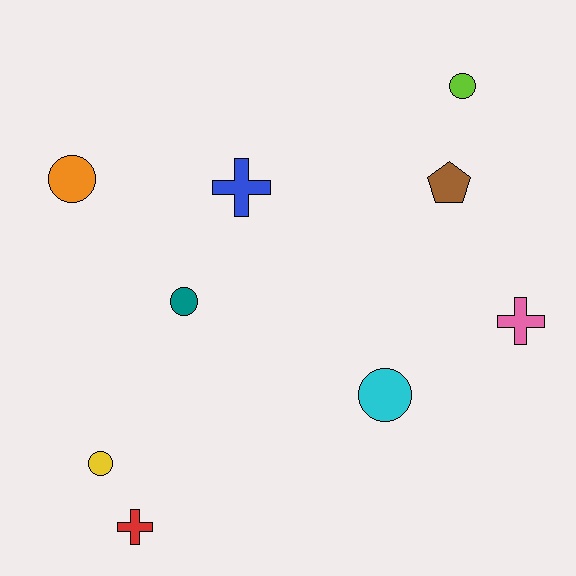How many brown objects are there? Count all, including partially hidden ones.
There is 1 brown object.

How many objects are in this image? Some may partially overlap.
There are 9 objects.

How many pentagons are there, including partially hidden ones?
There is 1 pentagon.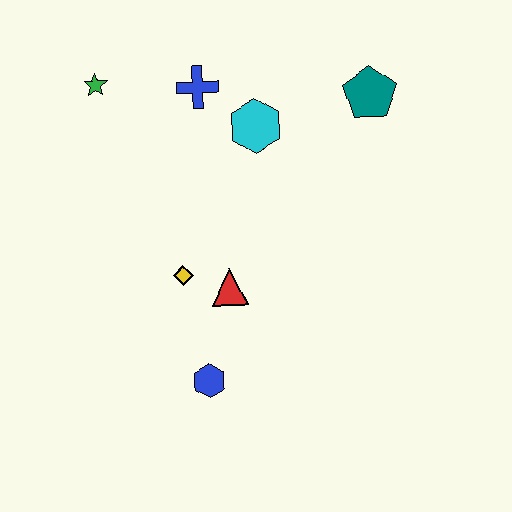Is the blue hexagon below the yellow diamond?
Yes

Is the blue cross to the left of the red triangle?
Yes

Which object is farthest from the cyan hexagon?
The blue hexagon is farthest from the cyan hexagon.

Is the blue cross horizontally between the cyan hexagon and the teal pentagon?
No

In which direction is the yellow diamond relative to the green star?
The yellow diamond is below the green star.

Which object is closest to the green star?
The blue cross is closest to the green star.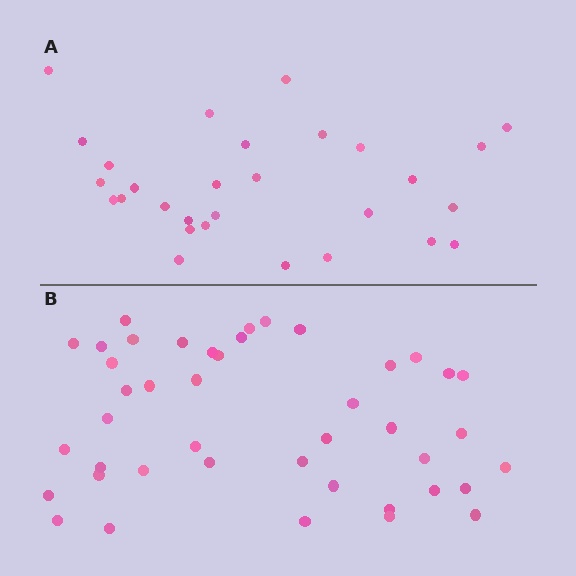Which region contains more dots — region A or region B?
Region B (the bottom region) has more dots.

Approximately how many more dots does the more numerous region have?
Region B has approximately 15 more dots than region A.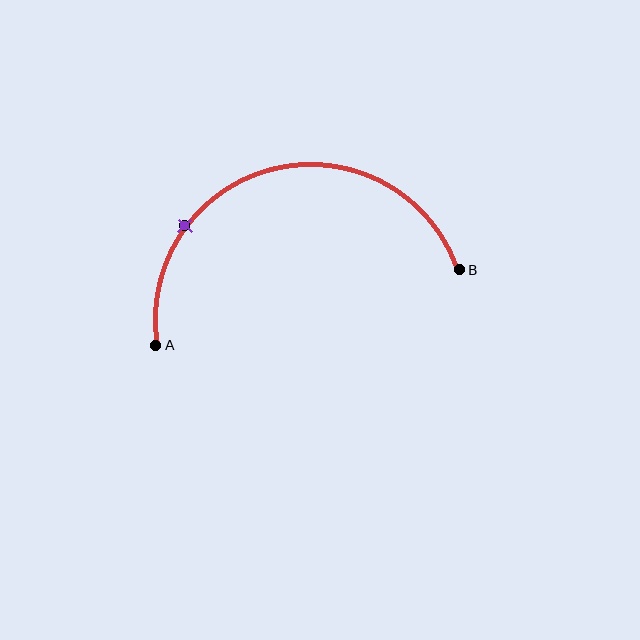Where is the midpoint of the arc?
The arc midpoint is the point on the curve farthest from the straight line joining A and B. It sits above that line.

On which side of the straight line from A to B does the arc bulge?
The arc bulges above the straight line connecting A and B.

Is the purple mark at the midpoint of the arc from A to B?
No. The purple mark lies on the arc but is closer to endpoint A. The arc midpoint would be at the point on the curve equidistant along the arc from both A and B.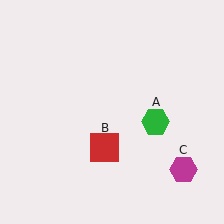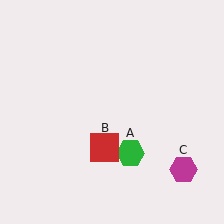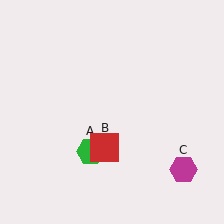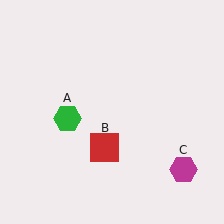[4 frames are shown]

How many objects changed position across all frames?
1 object changed position: green hexagon (object A).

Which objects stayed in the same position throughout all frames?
Red square (object B) and magenta hexagon (object C) remained stationary.